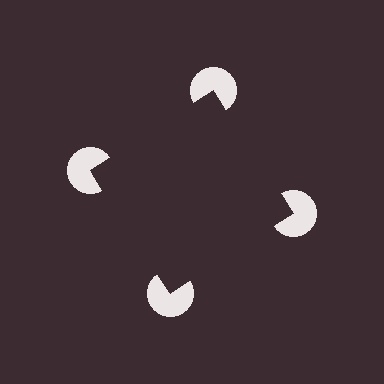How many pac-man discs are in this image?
There are 4 — one at each vertex of the illusory square.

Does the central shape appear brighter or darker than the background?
It typically appears slightly darker than the background, even though no actual brightness change is drawn.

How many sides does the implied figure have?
4 sides.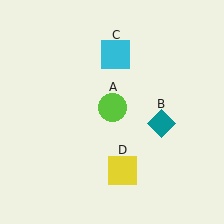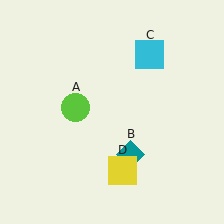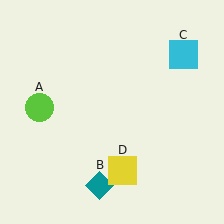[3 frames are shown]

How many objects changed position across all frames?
3 objects changed position: lime circle (object A), teal diamond (object B), cyan square (object C).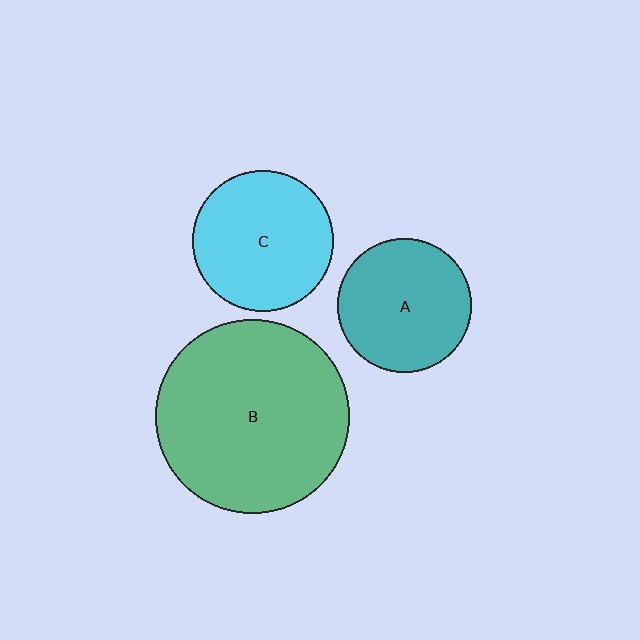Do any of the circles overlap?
No, none of the circles overlap.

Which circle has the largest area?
Circle B (green).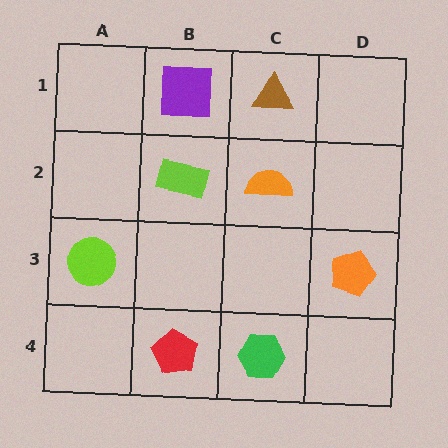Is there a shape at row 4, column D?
No, that cell is empty.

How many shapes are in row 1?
2 shapes.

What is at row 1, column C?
A brown triangle.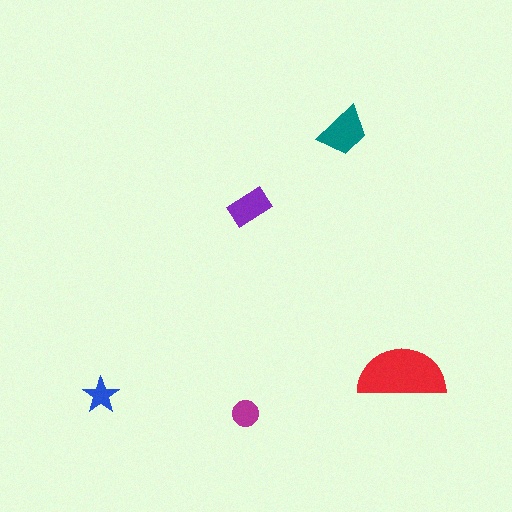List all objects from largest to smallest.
The red semicircle, the teal trapezoid, the purple rectangle, the magenta circle, the blue star.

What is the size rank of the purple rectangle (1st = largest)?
3rd.